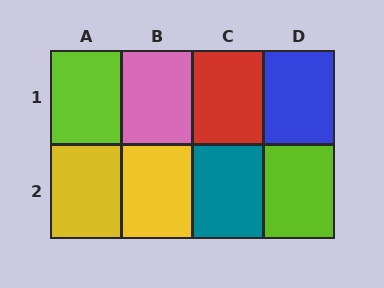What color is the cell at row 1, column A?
Lime.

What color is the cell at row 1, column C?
Red.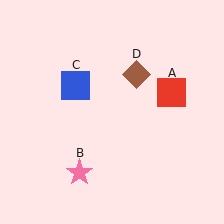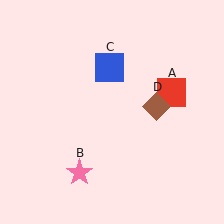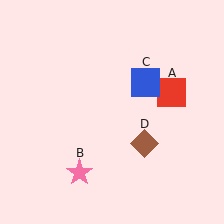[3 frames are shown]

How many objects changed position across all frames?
2 objects changed position: blue square (object C), brown diamond (object D).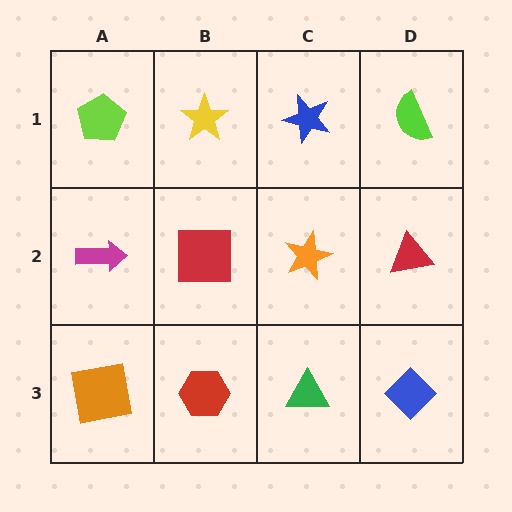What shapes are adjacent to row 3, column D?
A red triangle (row 2, column D), a green triangle (row 3, column C).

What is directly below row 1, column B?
A red square.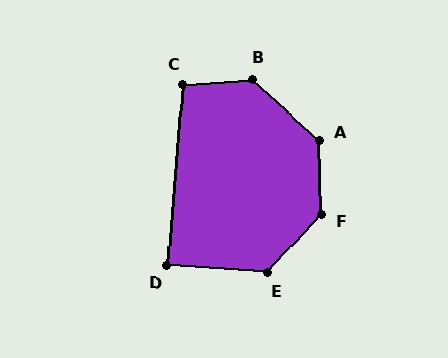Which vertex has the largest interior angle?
F, at approximately 137 degrees.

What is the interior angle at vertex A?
Approximately 133 degrees (obtuse).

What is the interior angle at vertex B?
Approximately 134 degrees (obtuse).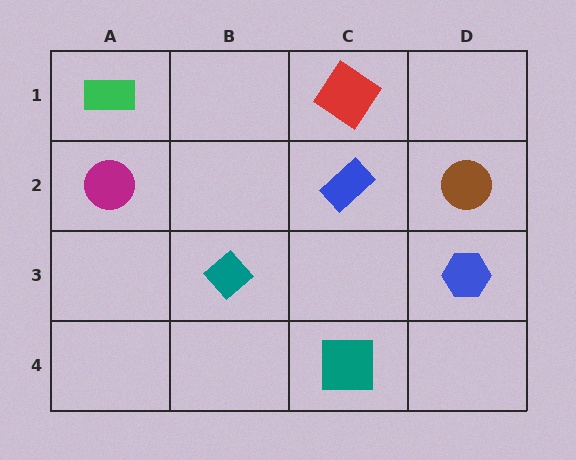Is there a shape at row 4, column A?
No, that cell is empty.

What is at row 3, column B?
A teal diamond.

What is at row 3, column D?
A blue hexagon.